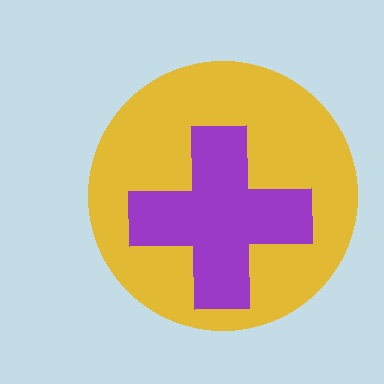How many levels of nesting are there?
2.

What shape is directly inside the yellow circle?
The purple cross.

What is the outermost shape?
The yellow circle.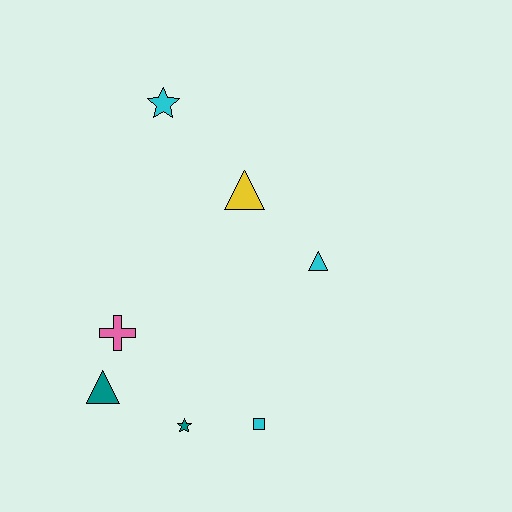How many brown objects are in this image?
There are no brown objects.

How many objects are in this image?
There are 7 objects.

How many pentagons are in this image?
There are no pentagons.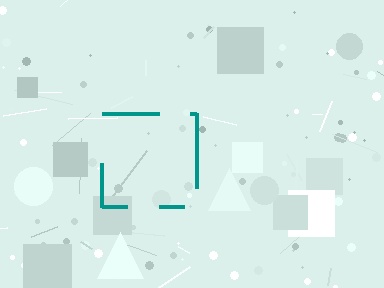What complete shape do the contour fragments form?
The contour fragments form a square.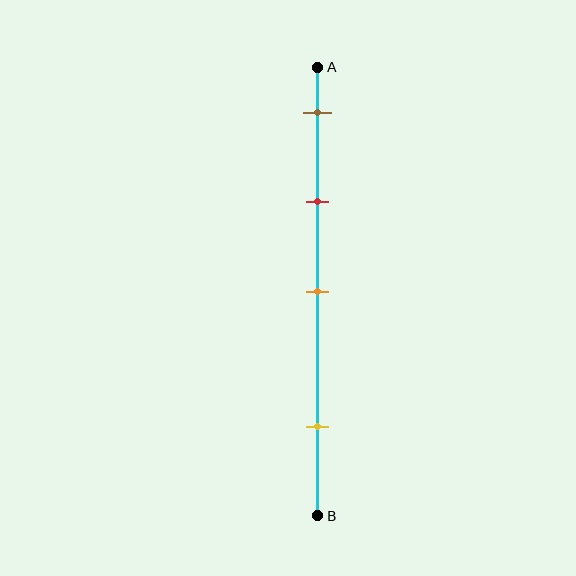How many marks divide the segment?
There are 4 marks dividing the segment.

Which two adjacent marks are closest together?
The brown and red marks are the closest adjacent pair.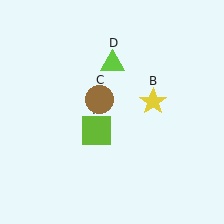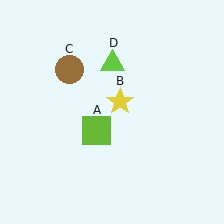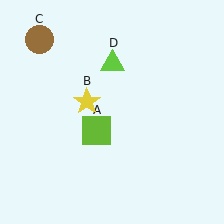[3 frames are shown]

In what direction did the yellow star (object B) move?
The yellow star (object B) moved left.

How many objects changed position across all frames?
2 objects changed position: yellow star (object B), brown circle (object C).